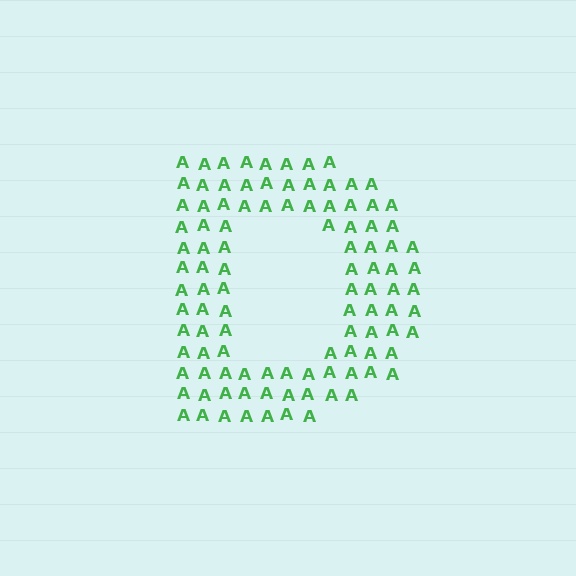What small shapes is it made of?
It is made of small letter A's.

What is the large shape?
The large shape is the letter D.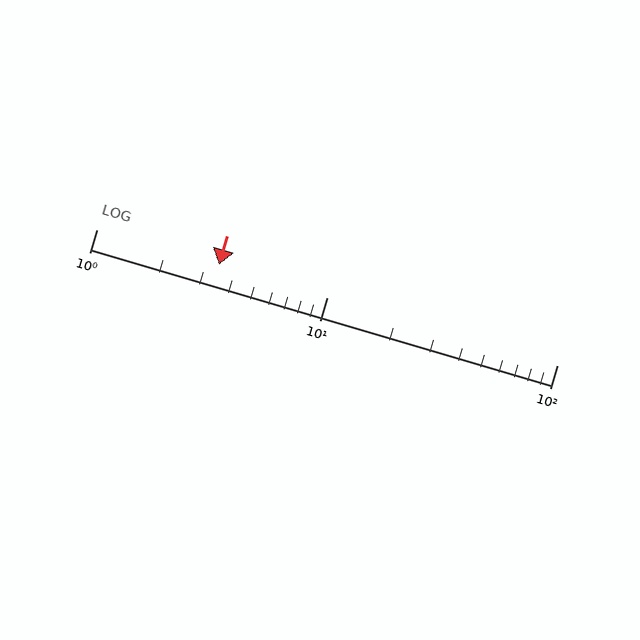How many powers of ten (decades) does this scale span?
The scale spans 2 decades, from 1 to 100.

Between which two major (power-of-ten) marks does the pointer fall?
The pointer is between 1 and 10.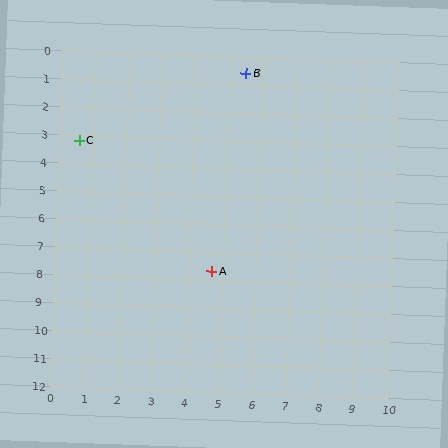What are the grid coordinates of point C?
Point C is at approximately (0.6, 3.2).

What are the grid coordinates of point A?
Point A is at approximately (4.7, 7.7).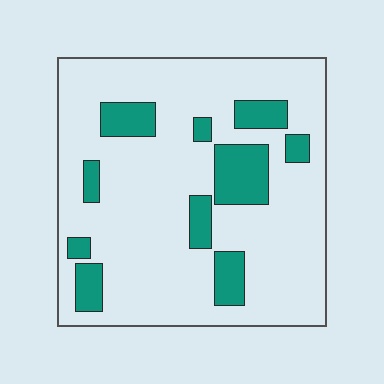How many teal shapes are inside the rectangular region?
10.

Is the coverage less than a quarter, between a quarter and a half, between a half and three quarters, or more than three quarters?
Less than a quarter.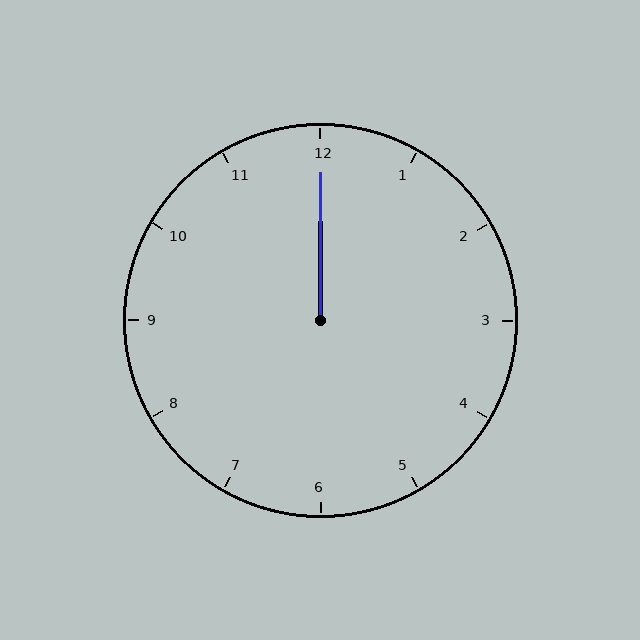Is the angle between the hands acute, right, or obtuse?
It is acute.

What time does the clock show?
12:00.